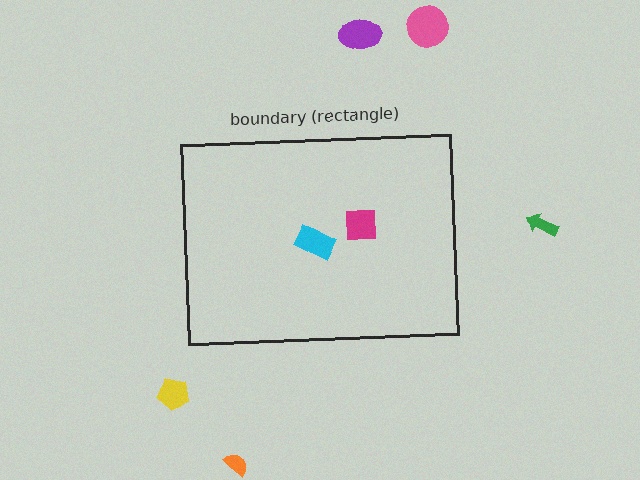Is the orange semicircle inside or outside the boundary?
Outside.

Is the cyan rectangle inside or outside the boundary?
Inside.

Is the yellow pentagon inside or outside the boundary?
Outside.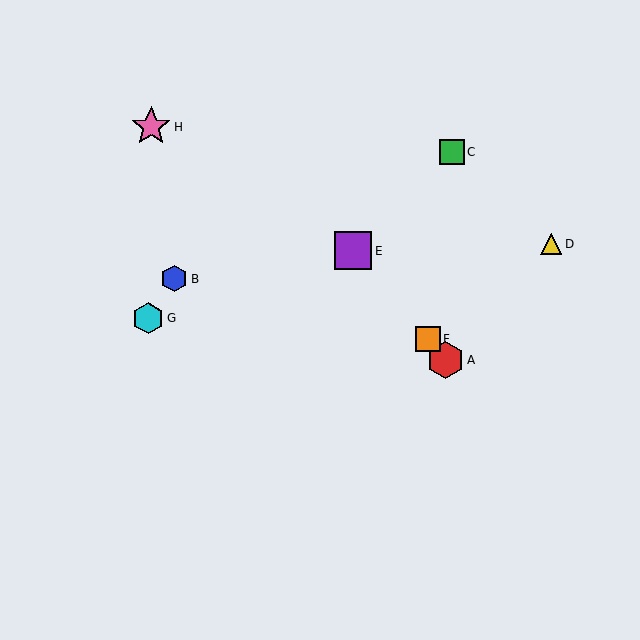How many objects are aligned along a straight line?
3 objects (A, E, F) are aligned along a straight line.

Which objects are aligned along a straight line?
Objects A, E, F are aligned along a straight line.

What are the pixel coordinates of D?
Object D is at (551, 244).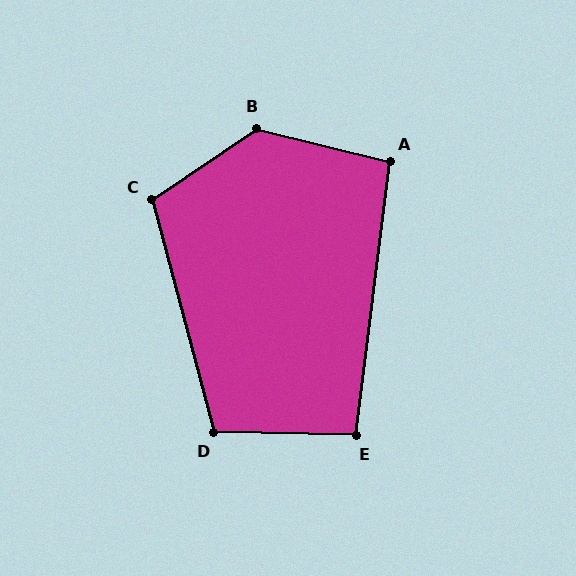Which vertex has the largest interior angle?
B, at approximately 132 degrees.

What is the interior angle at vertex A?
Approximately 97 degrees (obtuse).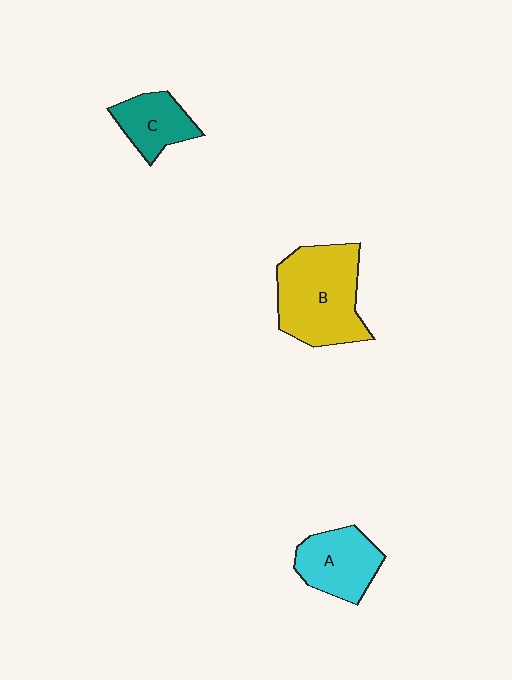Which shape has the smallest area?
Shape C (teal).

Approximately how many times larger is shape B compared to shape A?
Approximately 1.6 times.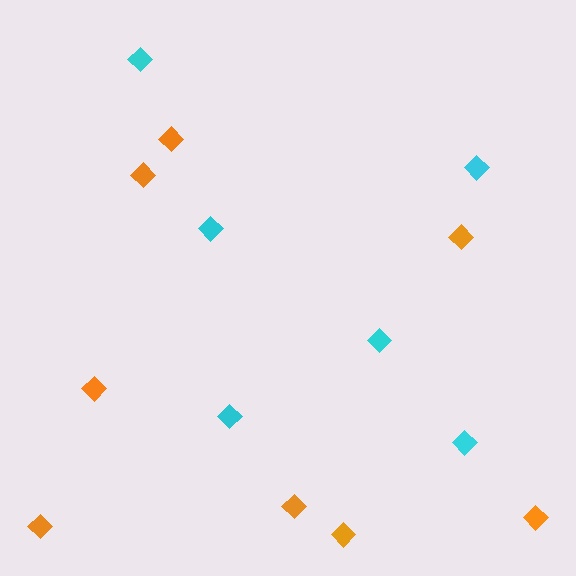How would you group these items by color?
There are 2 groups: one group of cyan diamonds (6) and one group of orange diamonds (8).